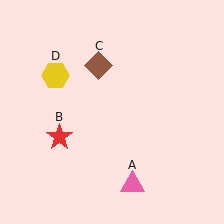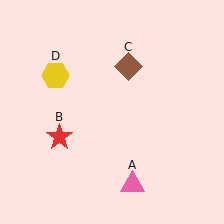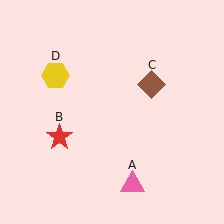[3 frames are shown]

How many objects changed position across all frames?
1 object changed position: brown diamond (object C).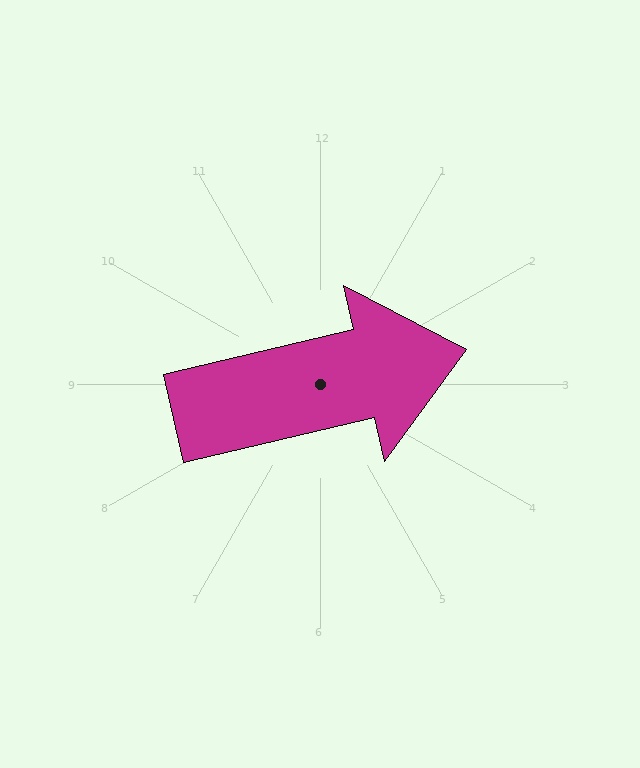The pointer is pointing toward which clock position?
Roughly 3 o'clock.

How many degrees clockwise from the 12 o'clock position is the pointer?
Approximately 77 degrees.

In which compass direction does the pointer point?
East.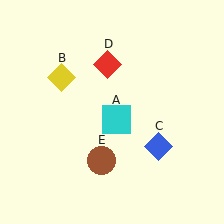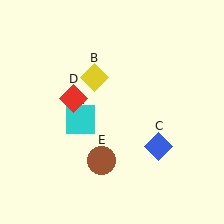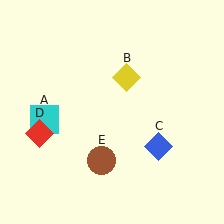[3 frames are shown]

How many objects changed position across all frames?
3 objects changed position: cyan square (object A), yellow diamond (object B), red diamond (object D).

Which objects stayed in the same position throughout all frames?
Blue diamond (object C) and brown circle (object E) remained stationary.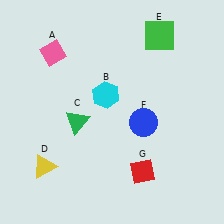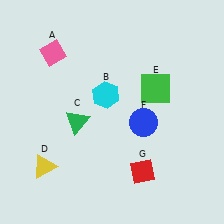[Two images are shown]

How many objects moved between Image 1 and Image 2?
1 object moved between the two images.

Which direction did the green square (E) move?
The green square (E) moved down.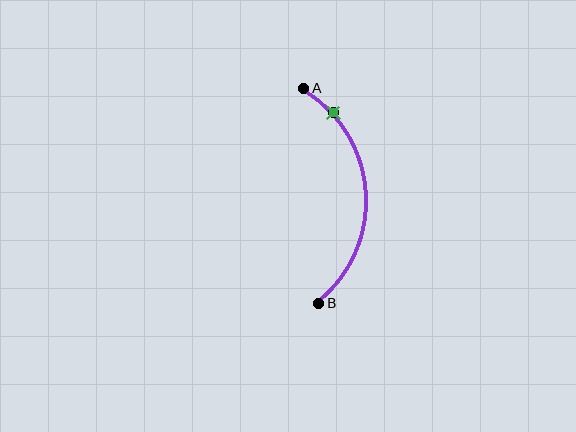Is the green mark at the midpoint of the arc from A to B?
No. The green mark lies on the arc but is closer to endpoint A. The arc midpoint would be at the point on the curve equidistant along the arc from both A and B.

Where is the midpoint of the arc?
The arc midpoint is the point on the curve farthest from the straight line joining A and B. It sits to the right of that line.